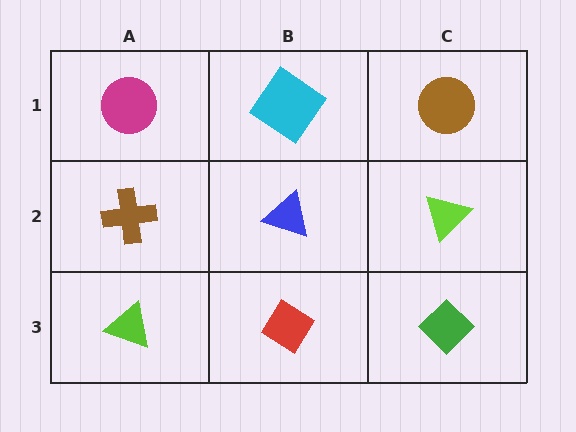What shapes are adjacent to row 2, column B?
A cyan diamond (row 1, column B), a red diamond (row 3, column B), a brown cross (row 2, column A), a lime triangle (row 2, column C).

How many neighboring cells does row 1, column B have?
3.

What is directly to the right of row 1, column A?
A cyan diamond.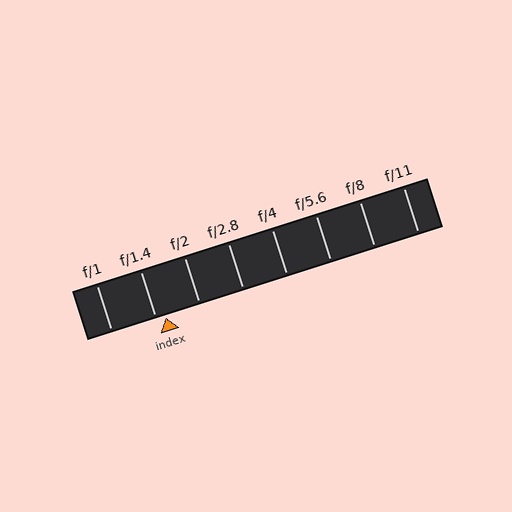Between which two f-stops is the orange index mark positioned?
The index mark is between f/1.4 and f/2.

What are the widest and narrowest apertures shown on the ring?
The widest aperture shown is f/1 and the narrowest is f/11.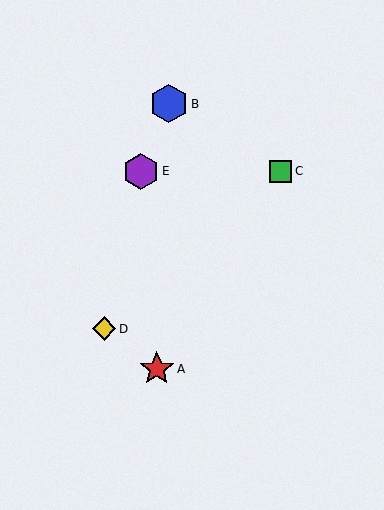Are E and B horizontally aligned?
No, E is at y≈171 and B is at y≈104.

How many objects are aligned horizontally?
2 objects (C, E) are aligned horizontally.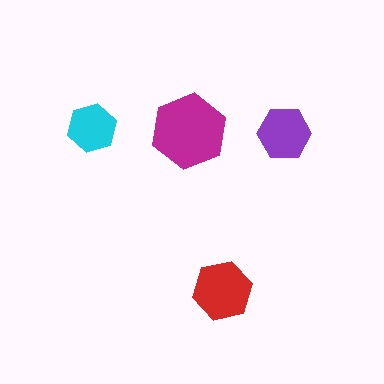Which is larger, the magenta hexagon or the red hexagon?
The magenta one.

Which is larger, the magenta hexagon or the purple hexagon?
The magenta one.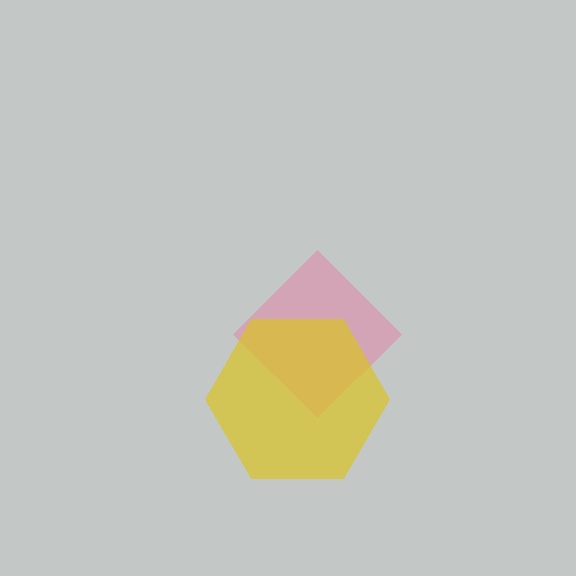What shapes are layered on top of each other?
The layered shapes are: a pink diamond, a yellow hexagon.